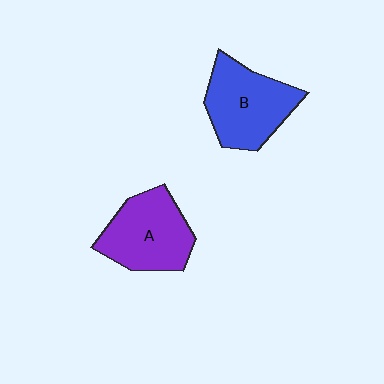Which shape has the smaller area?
Shape A (purple).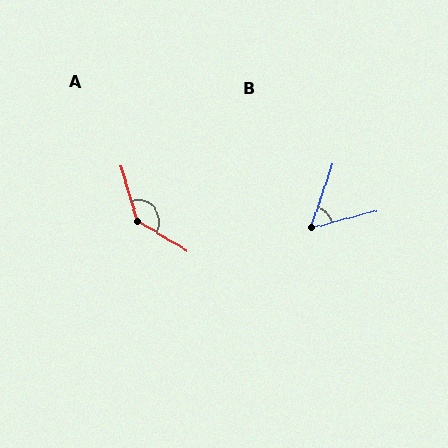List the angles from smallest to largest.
B (56°), A (138°).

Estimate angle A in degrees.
Approximately 138 degrees.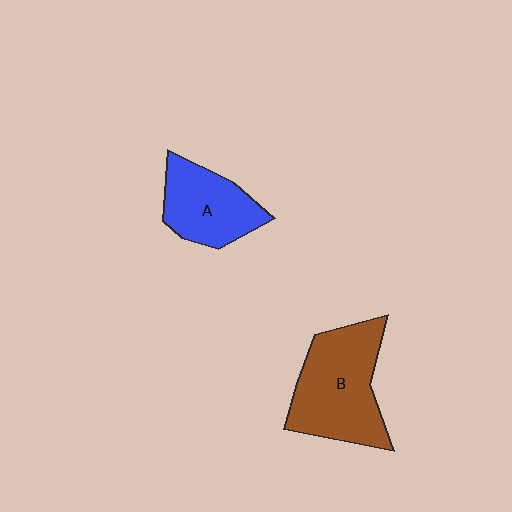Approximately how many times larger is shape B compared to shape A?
Approximately 1.4 times.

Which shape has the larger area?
Shape B (brown).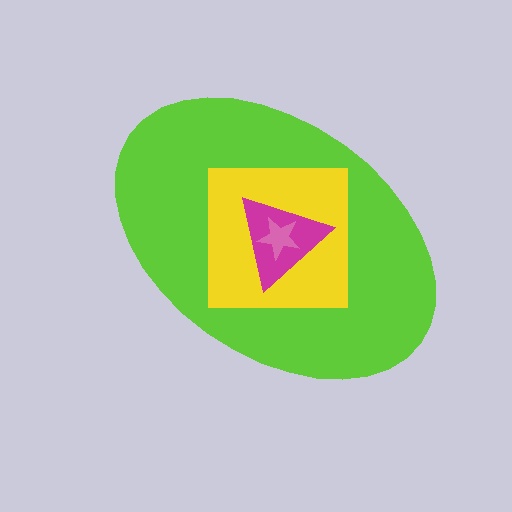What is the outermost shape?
The lime ellipse.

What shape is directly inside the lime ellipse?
The yellow square.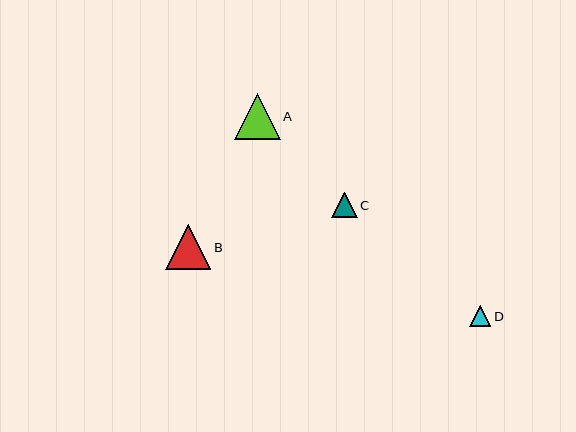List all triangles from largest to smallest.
From largest to smallest: A, B, C, D.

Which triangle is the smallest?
Triangle D is the smallest with a size of approximately 22 pixels.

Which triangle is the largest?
Triangle A is the largest with a size of approximately 46 pixels.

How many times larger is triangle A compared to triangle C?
Triangle A is approximately 1.8 times the size of triangle C.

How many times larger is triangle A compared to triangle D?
Triangle A is approximately 2.1 times the size of triangle D.